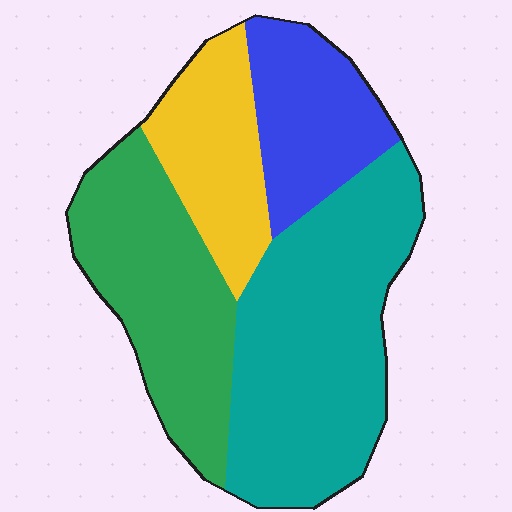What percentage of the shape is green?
Green covers around 25% of the shape.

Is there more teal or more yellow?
Teal.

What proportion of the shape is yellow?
Yellow covers around 15% of the shape.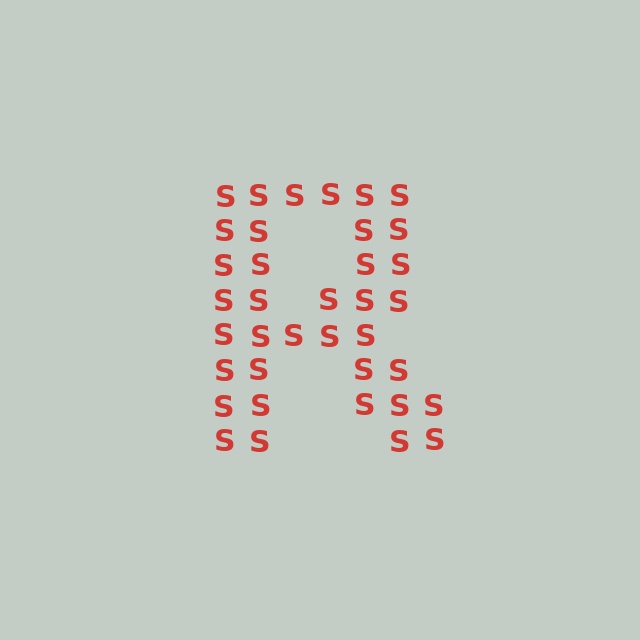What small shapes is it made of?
It is made of small letter S's.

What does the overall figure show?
The overall figure shows the letter R.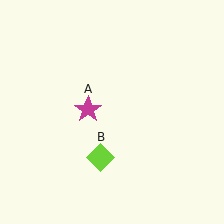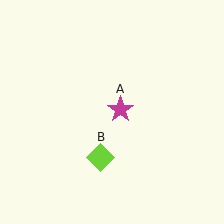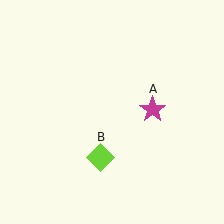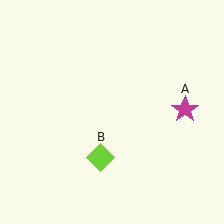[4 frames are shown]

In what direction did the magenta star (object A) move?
The magenta star (object A) moved right.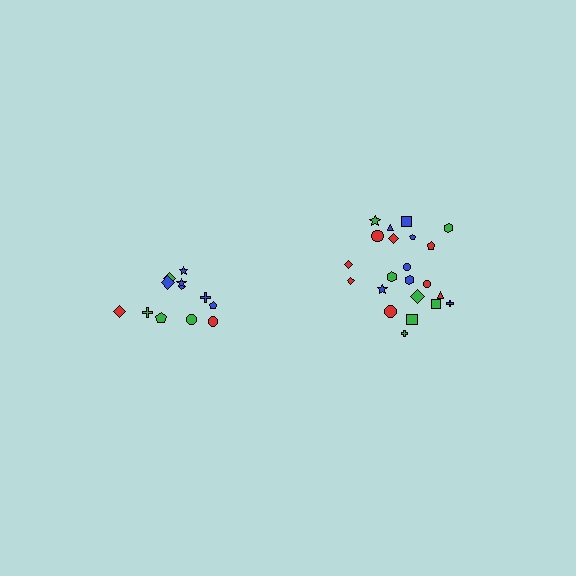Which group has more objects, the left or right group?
The right group.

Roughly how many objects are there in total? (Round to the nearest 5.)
Roughly 35 objects in total.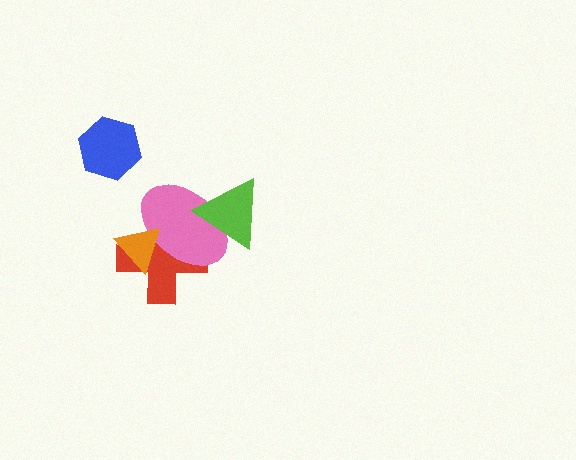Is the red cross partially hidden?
Yes, it is partially covered by another shape.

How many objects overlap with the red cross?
2 objects overlap with the red cross.